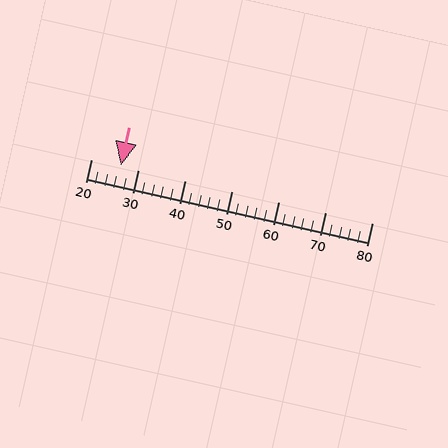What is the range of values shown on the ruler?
The ruler shows values from 20 to 80.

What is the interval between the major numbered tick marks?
The major tick marks are spaced 10 units apart.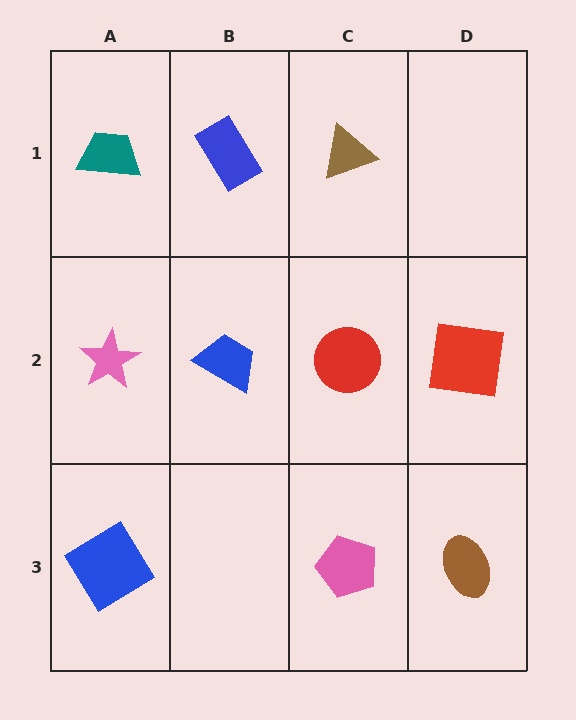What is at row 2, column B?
A blue trapezoid.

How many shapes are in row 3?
3 shapes.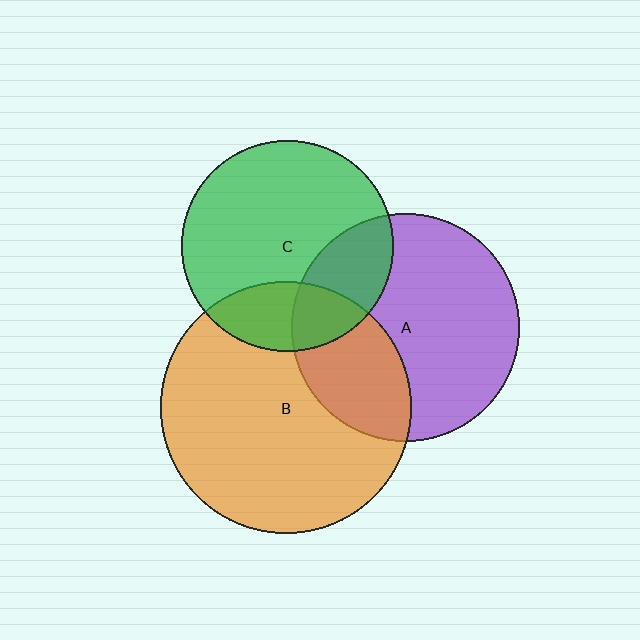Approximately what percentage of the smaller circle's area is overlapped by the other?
Approximately 25%.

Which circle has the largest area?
Circle B (orange).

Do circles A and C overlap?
Yes.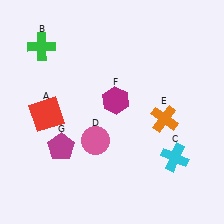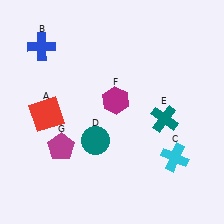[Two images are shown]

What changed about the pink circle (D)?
In Image 1, D is pink. In Image 2, it changed to teal.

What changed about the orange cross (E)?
In Image 1, E is orange. In Image 2, it changed to teal.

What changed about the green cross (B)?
In Image 1, B is green. In Image 2, it changed to blue.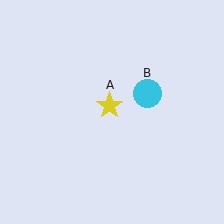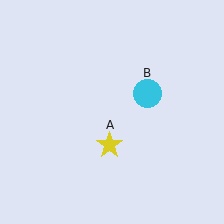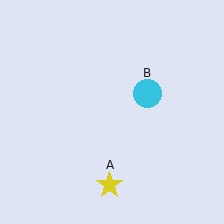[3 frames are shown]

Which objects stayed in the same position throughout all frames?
Cyan circle (object B) remained stationary.